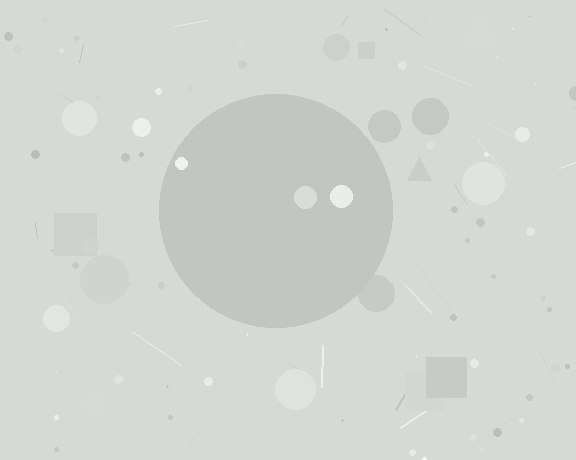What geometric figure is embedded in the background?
A circle is embedded in the background.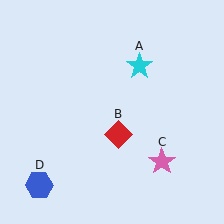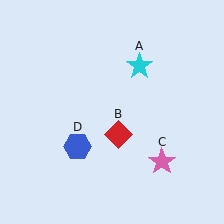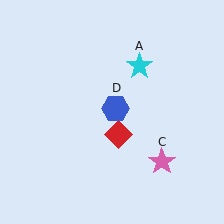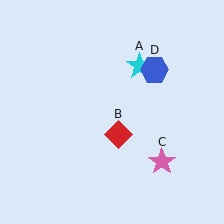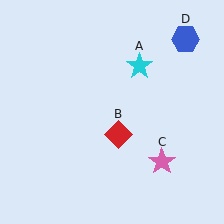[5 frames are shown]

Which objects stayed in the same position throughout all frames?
Cyan star (object A) and red diamond (object B) and pink star (object C) remained stationary.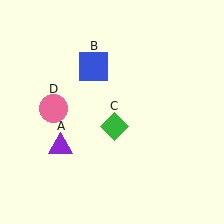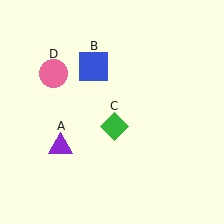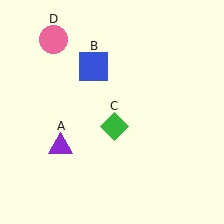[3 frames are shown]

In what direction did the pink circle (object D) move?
The pink circle (object D) moved up.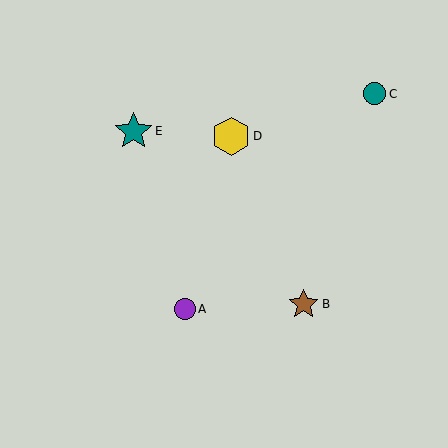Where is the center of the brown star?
The center of the brown star is at (304, 304).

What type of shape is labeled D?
Shape D is a yellow hexagon.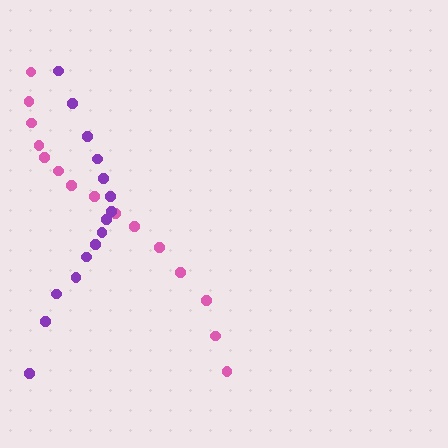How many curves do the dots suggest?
There are 2 distinct paths.